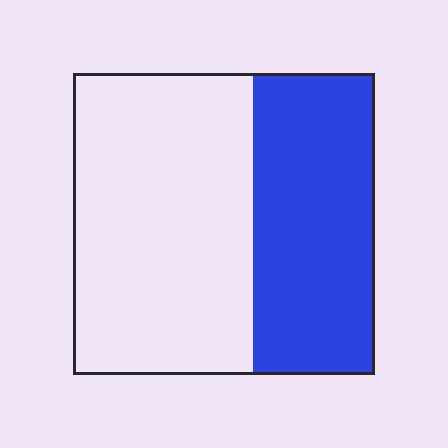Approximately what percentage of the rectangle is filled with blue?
Approximately 40%.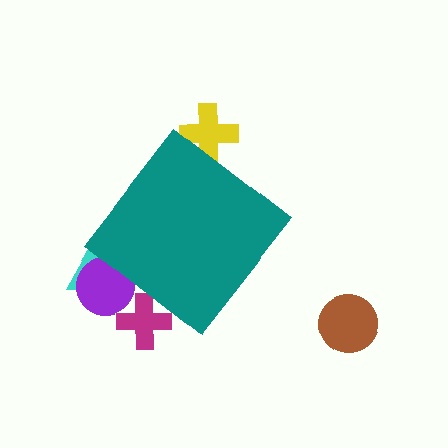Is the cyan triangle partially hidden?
Yes, the cyan triangle is partially hidden behind the teal diamond.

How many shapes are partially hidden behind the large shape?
4 shapes are partially hidden.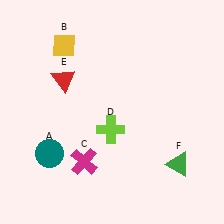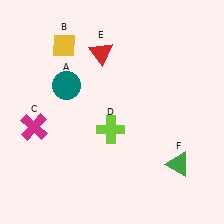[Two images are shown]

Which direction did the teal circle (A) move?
The teal circle (A) moved up.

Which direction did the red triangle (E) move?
The red triangle (E) moved right.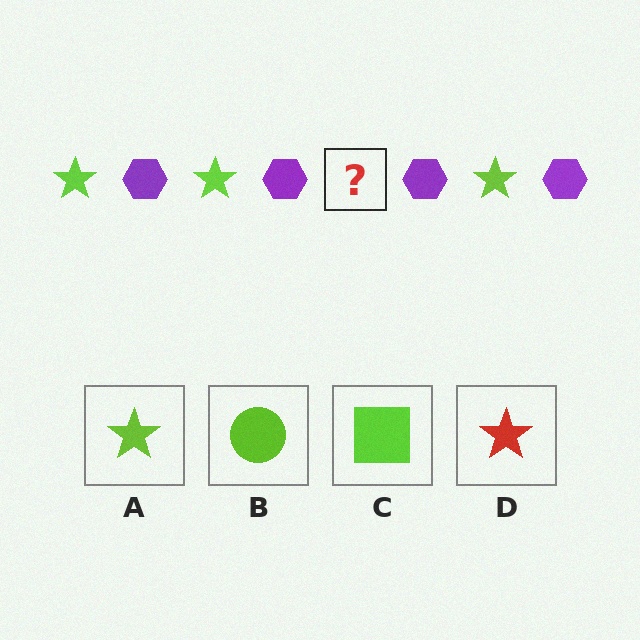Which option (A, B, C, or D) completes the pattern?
A.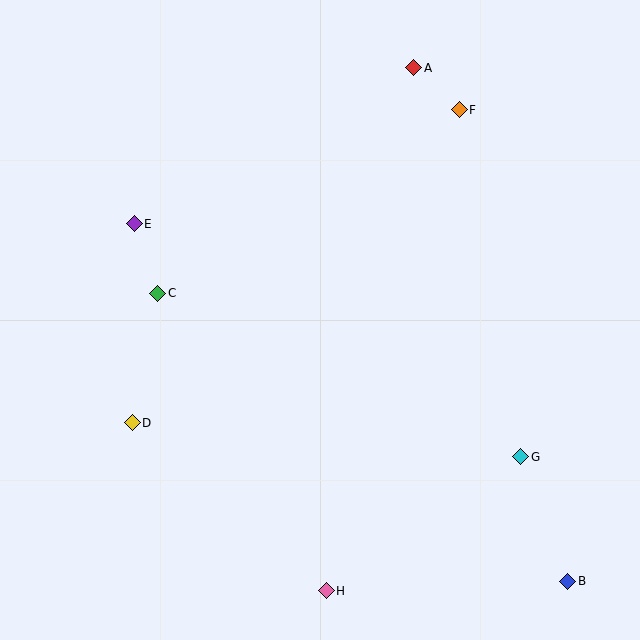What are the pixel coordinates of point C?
Point C is at (158, 293).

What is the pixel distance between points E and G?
The distance between E and G is 451 pixels.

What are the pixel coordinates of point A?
Point A is at (414, 68).